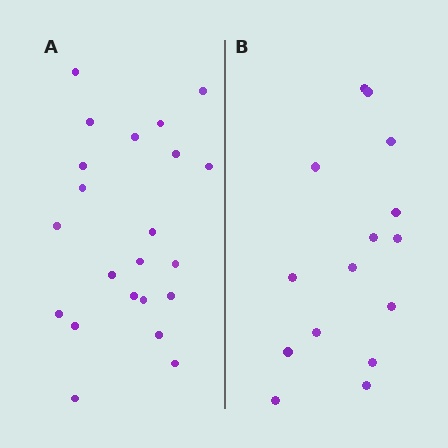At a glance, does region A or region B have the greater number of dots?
Region A (the left region) has more dots.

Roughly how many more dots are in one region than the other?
Region A has roughly 8 or so more dots than region B.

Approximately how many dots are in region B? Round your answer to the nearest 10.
About 20 dots. (The exact count is 15, which rounds to 20.)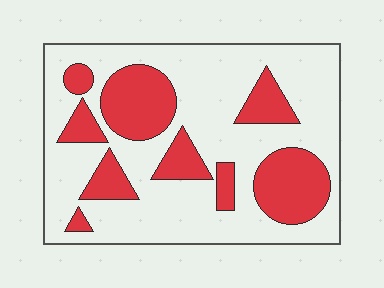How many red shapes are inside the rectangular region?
9.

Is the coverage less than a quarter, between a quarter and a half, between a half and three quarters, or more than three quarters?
Between a quarter and a half.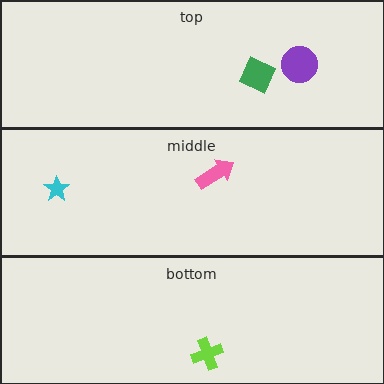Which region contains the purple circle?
The top region.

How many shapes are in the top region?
2.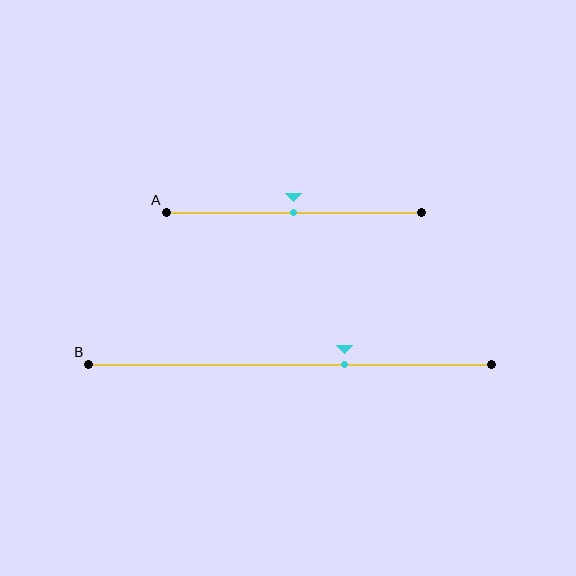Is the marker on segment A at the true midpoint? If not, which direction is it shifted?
Yes, the marker on segment A is at the true midpoint.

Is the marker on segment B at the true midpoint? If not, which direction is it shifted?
No, the marker on segment B is shifted to the right by about 14% of the segment length.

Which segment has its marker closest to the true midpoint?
Segment A has its marker closest to the true midpoint.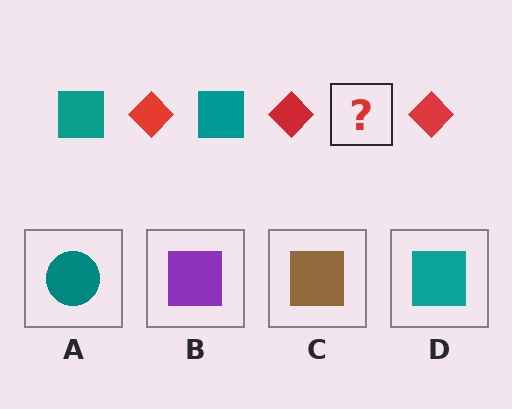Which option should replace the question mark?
Option D.